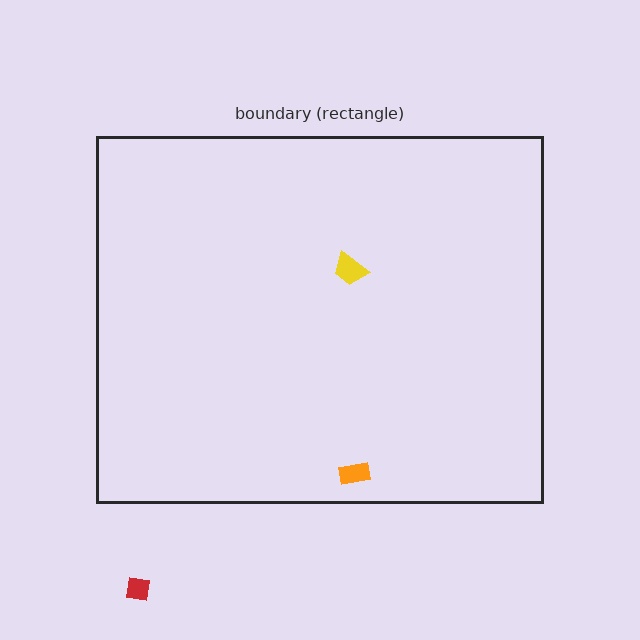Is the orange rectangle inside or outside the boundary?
Inside.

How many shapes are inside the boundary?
2 inside, 1 outside.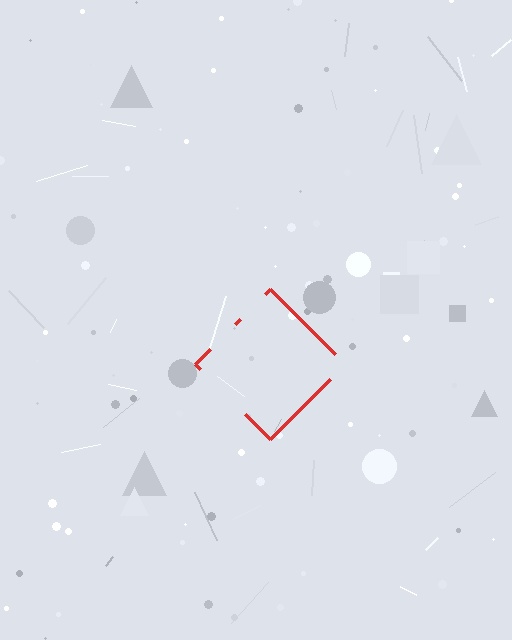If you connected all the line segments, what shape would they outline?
They would outline a diamond.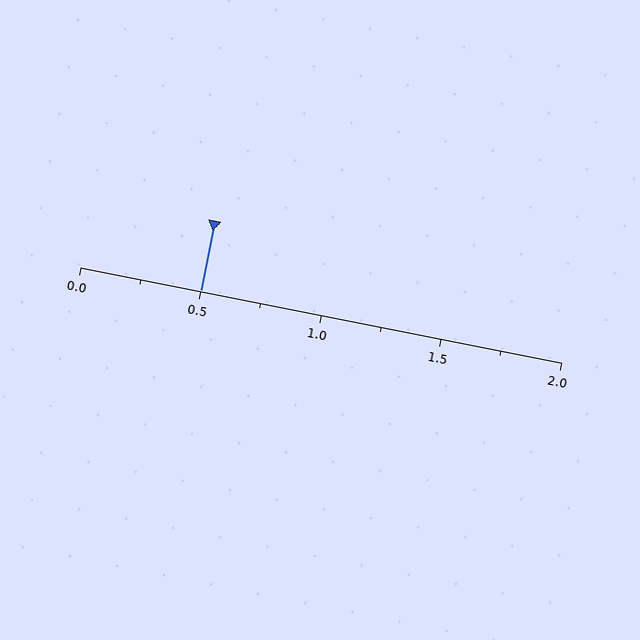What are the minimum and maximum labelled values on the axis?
The axis runs from 0.0 to 2.0.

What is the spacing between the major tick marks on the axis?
The major ticks are spaced 0.5 apart.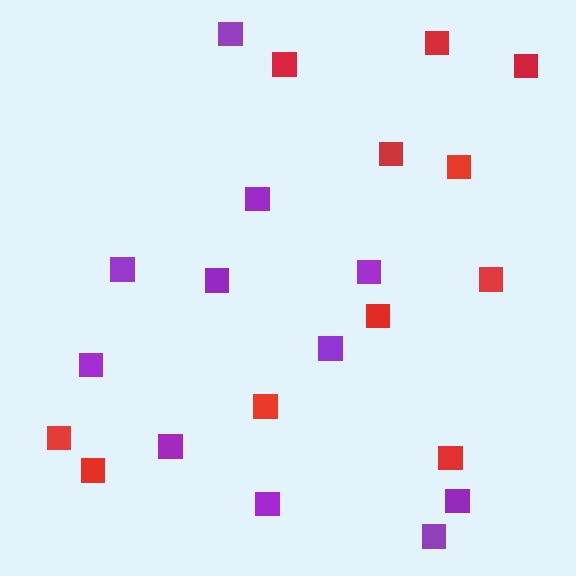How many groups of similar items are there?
There are 2 groups: one group of purple squares (11) and one group of red squares (11).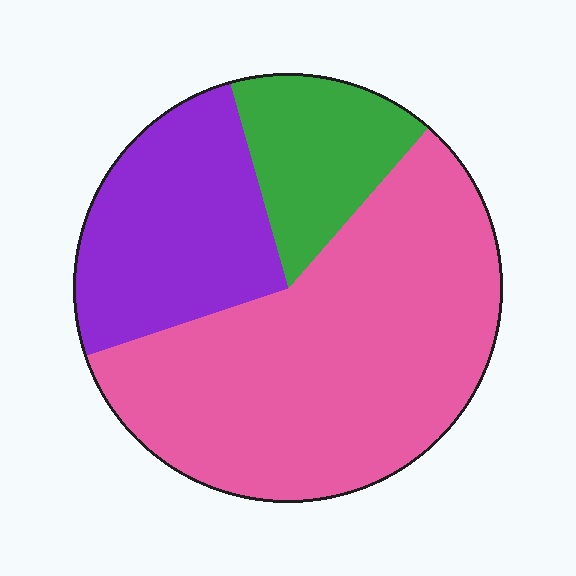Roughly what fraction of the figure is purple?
Purple takes up between a sixth and a third of the figure.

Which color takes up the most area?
Pink, at roughly 60%.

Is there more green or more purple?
Purple.